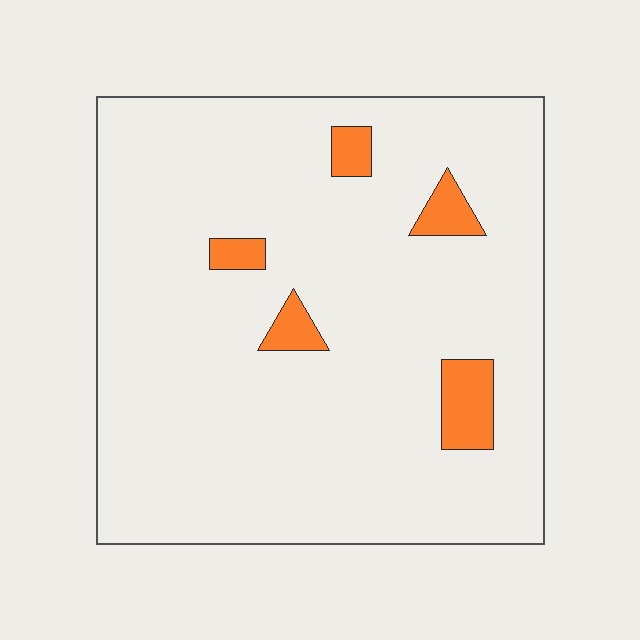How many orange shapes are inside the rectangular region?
5.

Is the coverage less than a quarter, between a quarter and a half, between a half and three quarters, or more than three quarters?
Less than a quarter.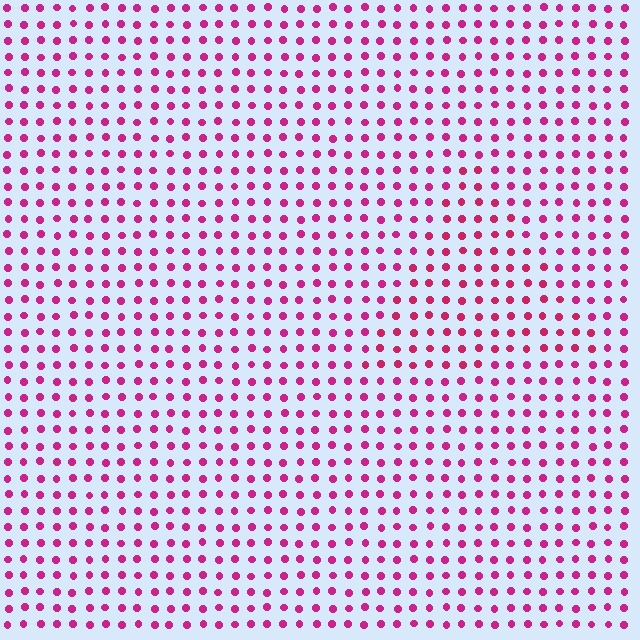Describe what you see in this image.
The image is filled with small magenta elements in a uniform arrangement. A triangle-shaped region is visible where the elements are tinted to a slightly different hue, forming a subtle color boundary.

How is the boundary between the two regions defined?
The boundary is defined purely by a slight shift in hue (about 15 degrees). Spacing, size, and orientation are identical on both sides.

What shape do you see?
I see a triangle.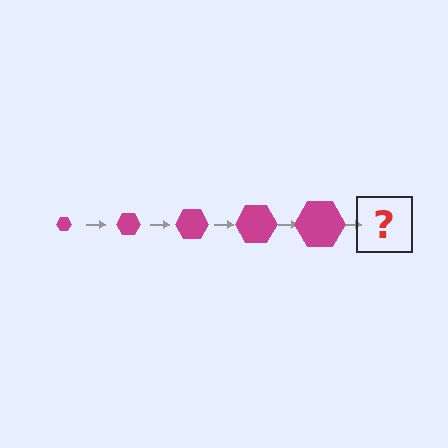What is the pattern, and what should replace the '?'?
The pattern is that the hexagon gets progressively larger each step. The '?' should be a magenta hexagon, larger than the previous one.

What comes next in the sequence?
The next element should be a magenta hexagon, larger than the previous one.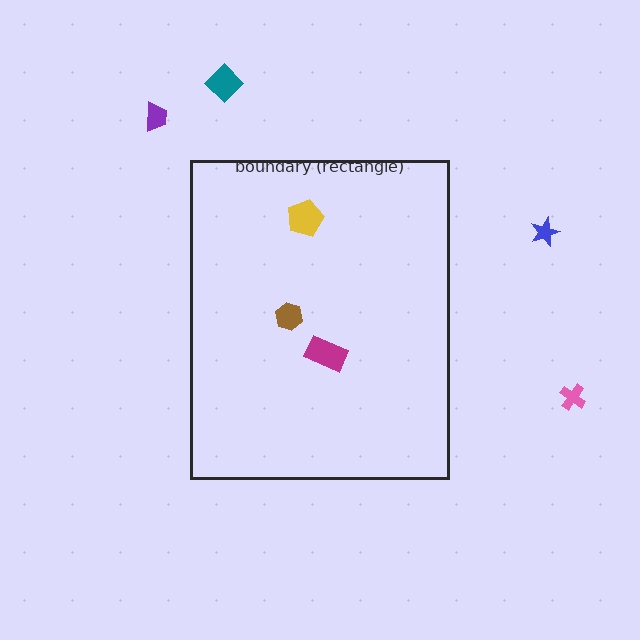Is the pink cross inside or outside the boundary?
Outside.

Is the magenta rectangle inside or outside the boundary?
Inside.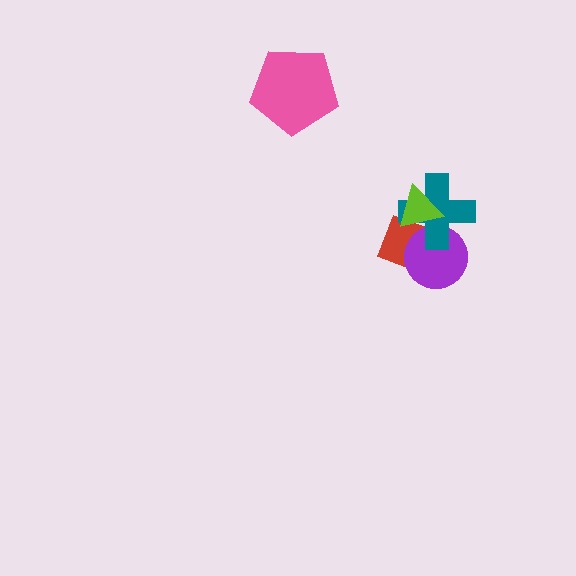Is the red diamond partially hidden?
Yes, it is partially covered by another shape.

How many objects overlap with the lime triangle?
3 objects overlap with the lime triangle.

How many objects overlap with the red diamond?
3 objects overlap with the red diamond.